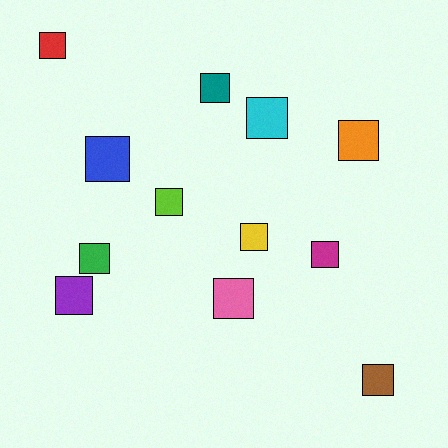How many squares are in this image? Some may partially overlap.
There are 12 squares.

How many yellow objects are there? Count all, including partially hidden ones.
There is 1 yellow object.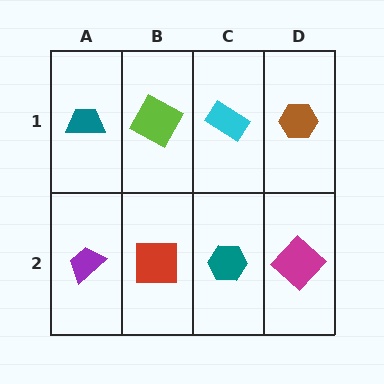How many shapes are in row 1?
4 shapes.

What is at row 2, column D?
A magenta diamond.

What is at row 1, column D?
A brown hexagon.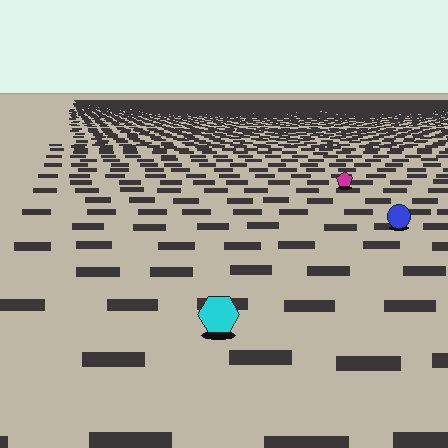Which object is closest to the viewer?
The cyan hexagon is closest. The texture marks near it are larger and more spread out.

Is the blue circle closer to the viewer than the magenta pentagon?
Yes. The blue circle is closer — you can tell from the texture gradient: the ground texture is coarser near it.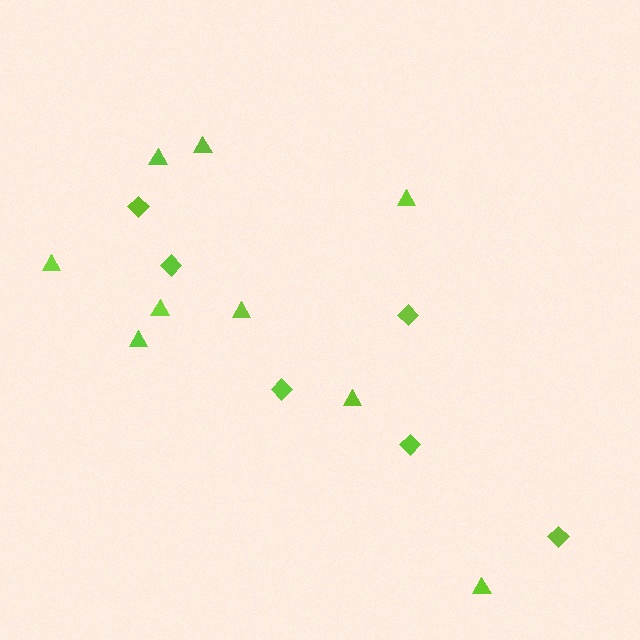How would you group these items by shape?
There are 2 groups: one group of triangles (9) and one group of diamonds (6).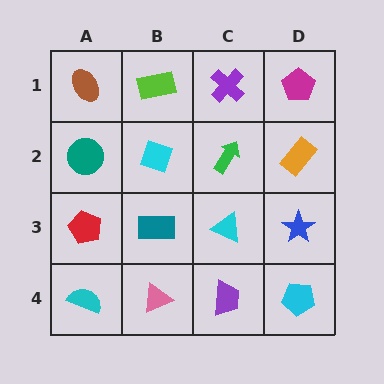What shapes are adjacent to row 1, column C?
A green arrow (row 2, column C), a lime rectangle (row 1, column B), a magenta pentagon (row 1, column D).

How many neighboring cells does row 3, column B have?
4.